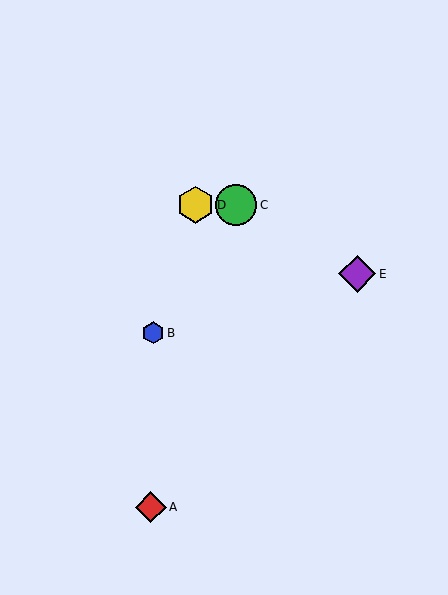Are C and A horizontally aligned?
No, C is at y≈205 and A is at y≈507.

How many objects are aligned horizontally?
2 objects (C, D) are aligned horizontally.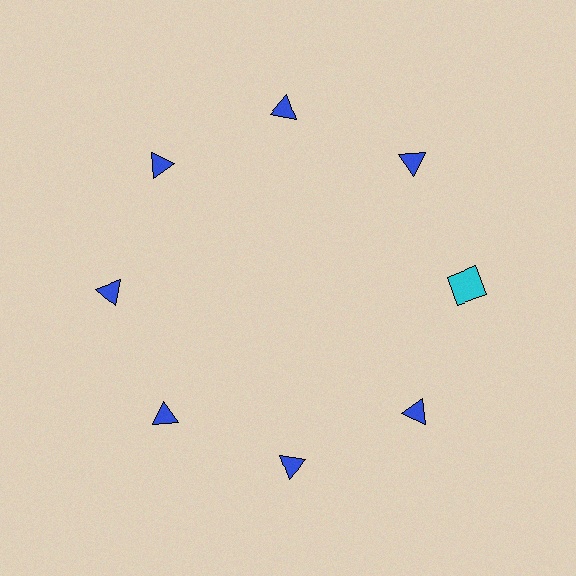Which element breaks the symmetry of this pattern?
The cyan square at roughly the 3 o'clock position breaks the symmetry. All other shapes are blue triangles.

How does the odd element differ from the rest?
It differs in both color (cyan instead of blue) and shape (square instead of triangle).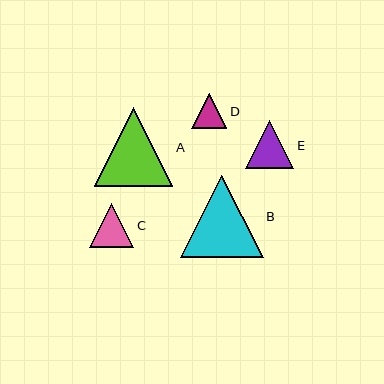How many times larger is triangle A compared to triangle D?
Triangle A is approximately 2.3 times the size of triangle D.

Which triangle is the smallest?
Triangle D is the smallest with a size of approximately 35 pixels.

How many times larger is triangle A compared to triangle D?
Triangle A is approximately 2.3 times the size of triangle D.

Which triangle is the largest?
Triangle B is the largest with a size of approximately 83 pixels.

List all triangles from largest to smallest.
From largest to smallest: B, A, E, C, D.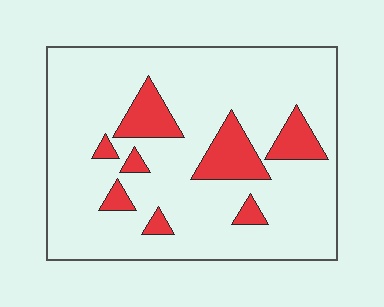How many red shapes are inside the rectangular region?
8.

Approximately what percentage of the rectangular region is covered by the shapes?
Approximately 15%.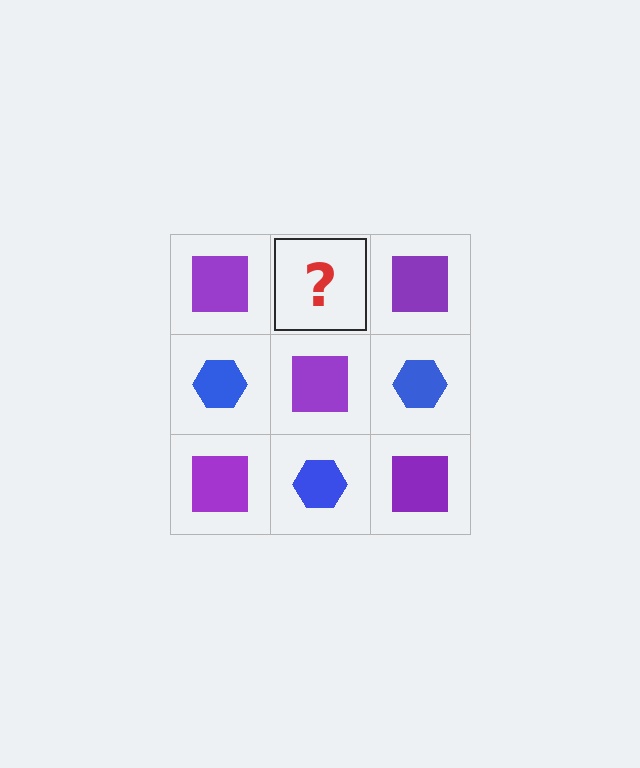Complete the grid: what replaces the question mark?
The question mark should be replaced with a blue hexagon.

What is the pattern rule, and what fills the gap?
The rule is that it alternates purple square and blue hexagon in a checkerboard pattern. The gap should be filled with a blue hexagon.